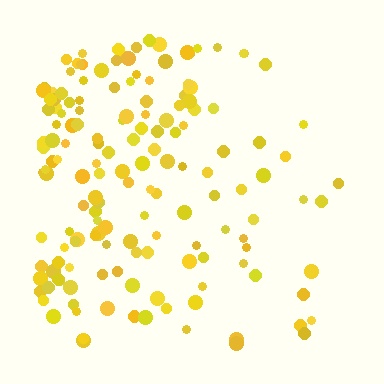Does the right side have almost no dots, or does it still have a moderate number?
Still a moderate number, just noticeably fewer than the left.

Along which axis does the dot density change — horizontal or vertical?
Horizontal.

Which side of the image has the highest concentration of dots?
The left.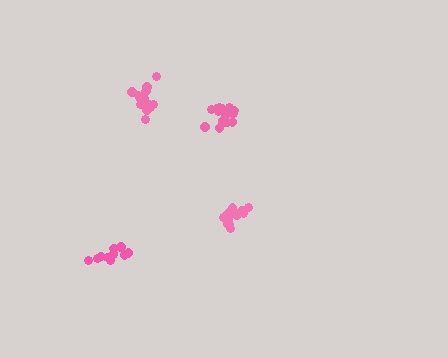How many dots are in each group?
Group 1: 11 dots, Group 2: 17 dots, Group 3: 17 dots, Group 4: 14 dots (59 total).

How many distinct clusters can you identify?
There are 4 distinct clusters.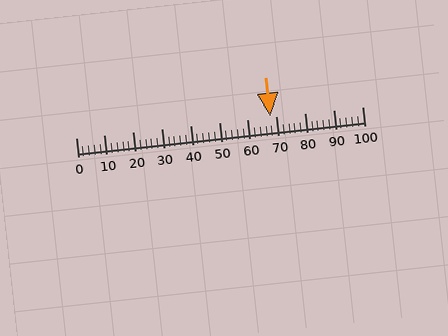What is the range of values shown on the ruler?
The ruler shows values from 0 to 100.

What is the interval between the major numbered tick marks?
The major tick marks are spaced 10 units apart.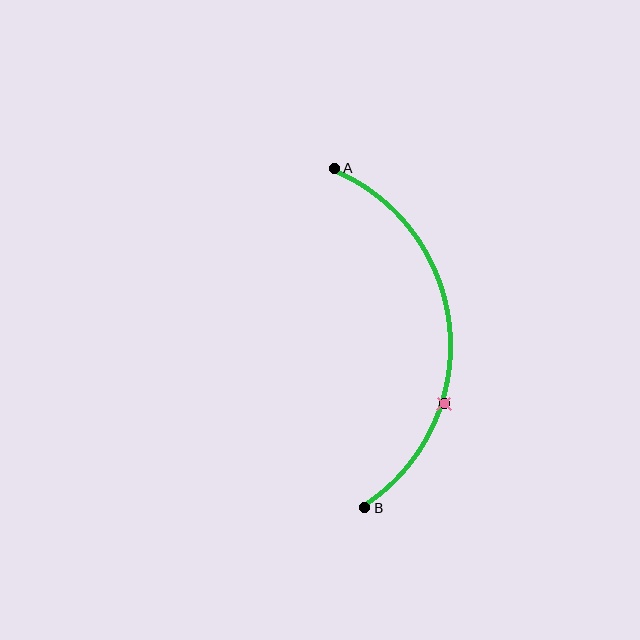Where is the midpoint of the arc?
The arc midpoint is the point on the curve farthest from the straight line joining A and B. It sits to the right of that line.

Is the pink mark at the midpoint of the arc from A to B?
No. The pink mark lies on the arc but is closer to endpoint B. The arc midpoint would be at the point on the curve equidistant along the arc from both A and B.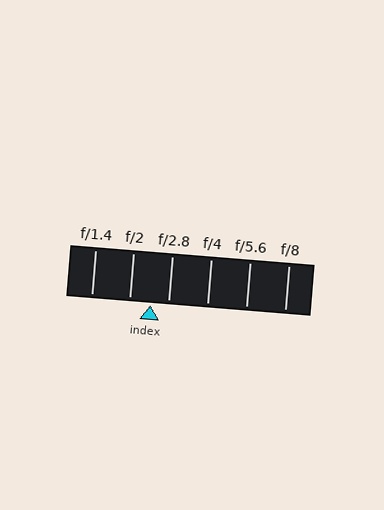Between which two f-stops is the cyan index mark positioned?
The index mark is between f/2 and f/2.8.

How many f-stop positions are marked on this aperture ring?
There are 6 f-stop positions marked.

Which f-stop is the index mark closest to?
The index mark is closest to f/2.8.